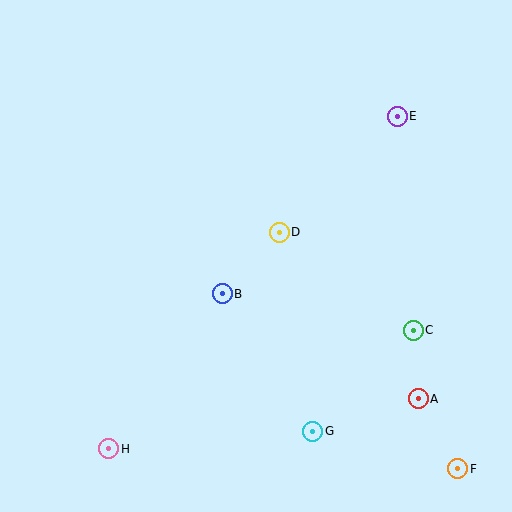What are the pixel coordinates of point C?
Point C is at (413, 330).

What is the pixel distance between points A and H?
The distance between A and H is 314 pixels.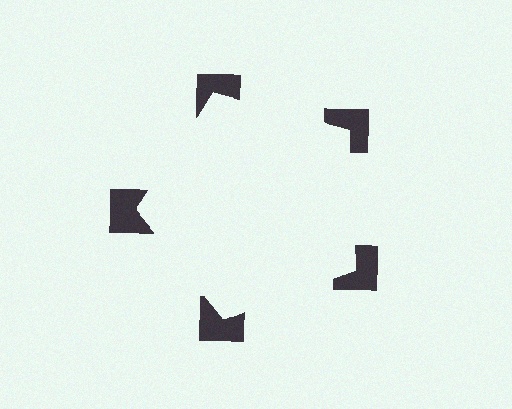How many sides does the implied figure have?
5 sides.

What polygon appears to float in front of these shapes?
An illusory pentagon — its edges are inferred from the aligned wedge cuts in the notched squares, not physically drawn.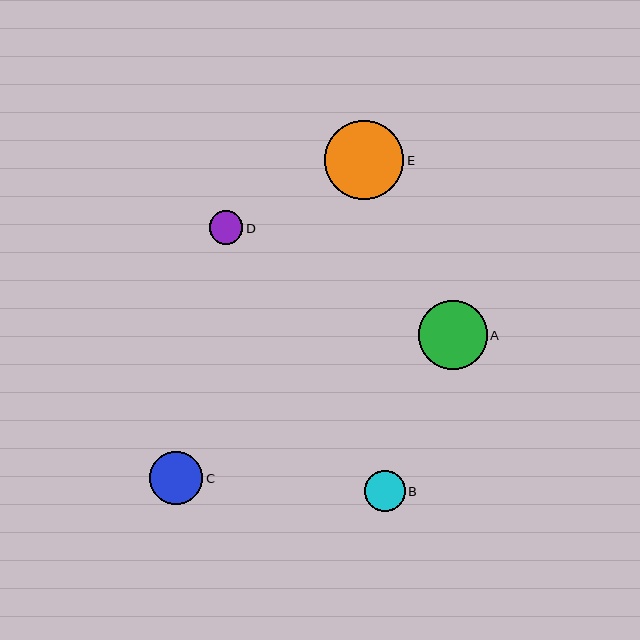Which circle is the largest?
Circle E is the largest with a size of approximately 79 pixels.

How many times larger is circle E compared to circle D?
Circle E is approximately 2.4 times the size of circle D.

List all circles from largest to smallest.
From largest to smallest: E, A, C, B, D.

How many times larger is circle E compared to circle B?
Circle E is approximately 1.9 times the size of circle B.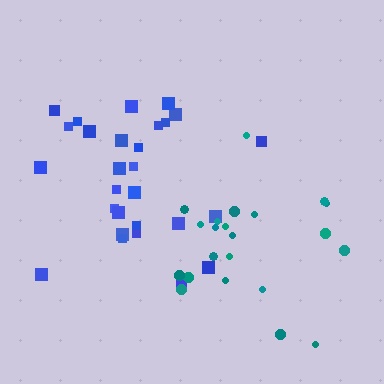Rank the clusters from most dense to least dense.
blue, teal.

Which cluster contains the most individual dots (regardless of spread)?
Blue (29).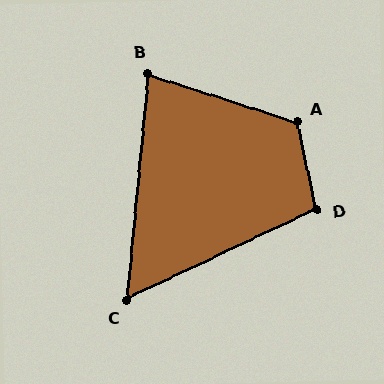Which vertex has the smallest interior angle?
C, at approximately 59 degrees.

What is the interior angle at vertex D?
Approximately 102 degrees (obtuse).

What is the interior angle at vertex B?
Approximately 78 degrees (acute).